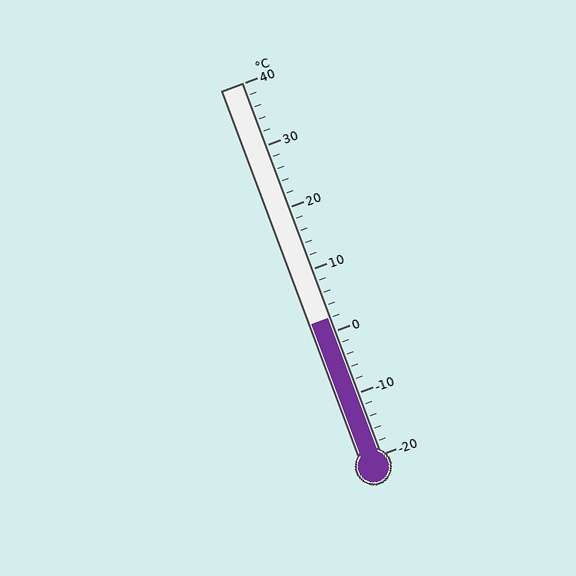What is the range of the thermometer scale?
The thermometer scale ranges from -20°C to 40°C.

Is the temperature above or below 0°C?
The temperature is above 0°C.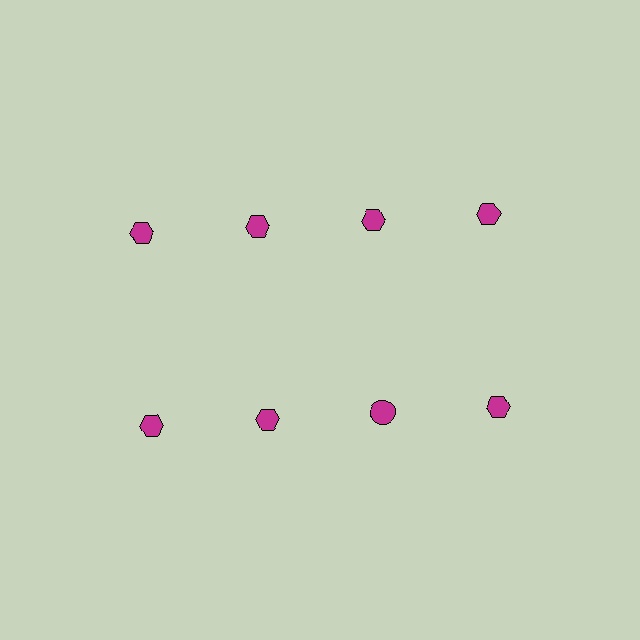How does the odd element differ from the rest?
It has a different shape: circle instead of hexagon.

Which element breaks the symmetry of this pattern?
The magenta circle in the second row, center column breaks the symmetry. All other shapes are magenta hexagons.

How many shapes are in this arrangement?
There are 8 shapes arranged in a grid pattern.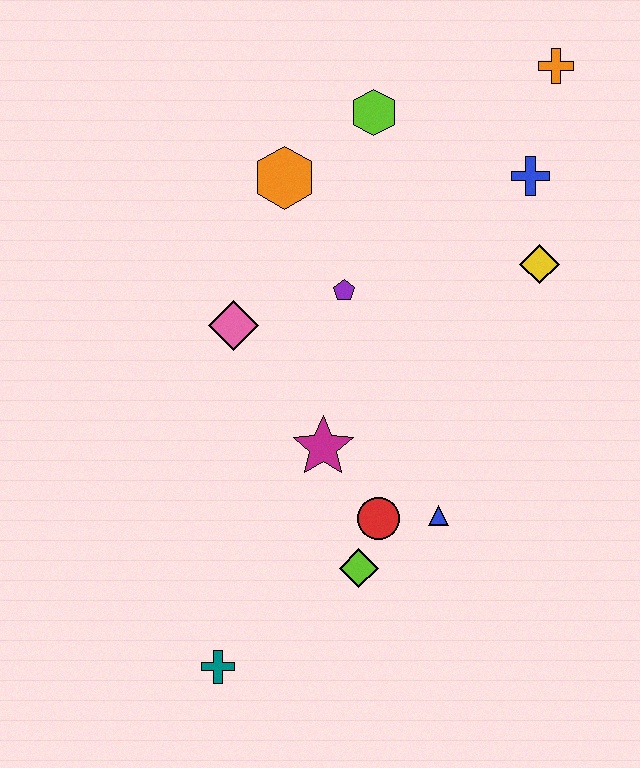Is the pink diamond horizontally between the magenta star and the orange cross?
No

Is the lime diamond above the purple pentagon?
No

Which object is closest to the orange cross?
The blue cross is closest to the orange cross.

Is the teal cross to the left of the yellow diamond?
Yes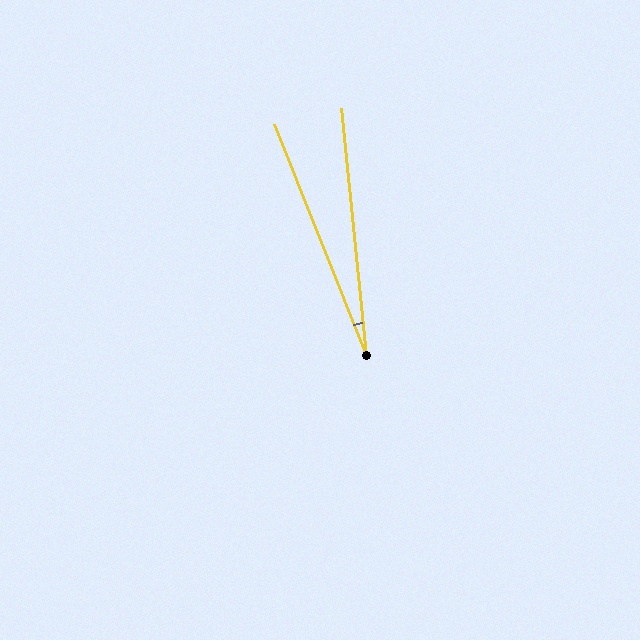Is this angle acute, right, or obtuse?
It is acute.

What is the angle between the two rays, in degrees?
Approximately 16 degrees.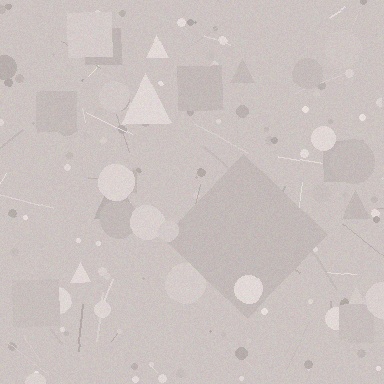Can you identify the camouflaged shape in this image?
The camouflaged shape is a diamond.